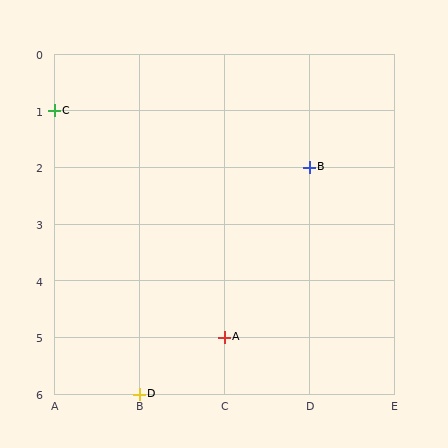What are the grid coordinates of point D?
Point D is at grid coordinates (B, 6).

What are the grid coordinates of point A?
Point A is at grid coordinates (C, 5).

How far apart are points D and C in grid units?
Points D and C are 1 column and 5 rows apart (about 5.1 grid units diagonally).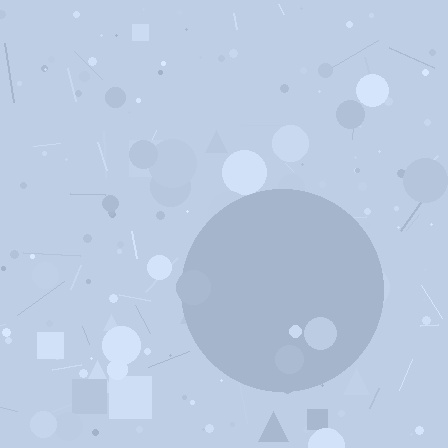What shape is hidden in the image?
A circle is hidden in the image.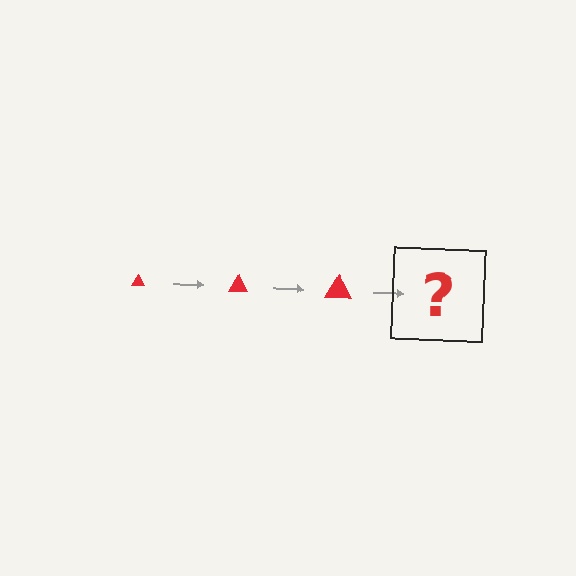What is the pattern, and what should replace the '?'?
The pattern is that the triangle gets progressively larger each step. The '?' should be a red triangle, larger than the previous one.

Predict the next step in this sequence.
The next step is a red triangle, larger than the previous one.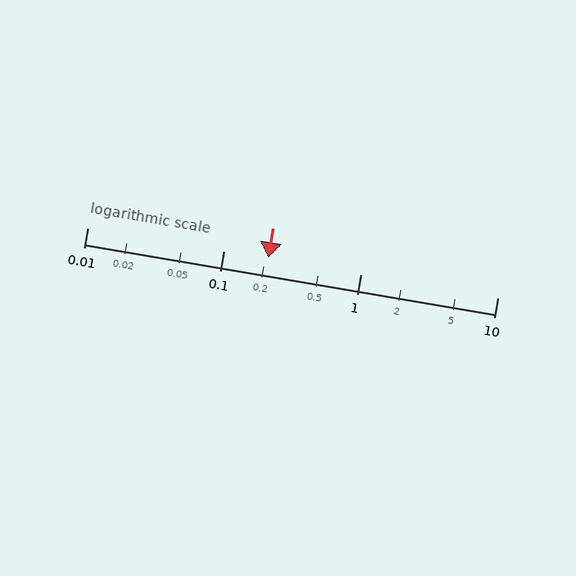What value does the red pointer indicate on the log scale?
The pointer indicates approximately 0.21.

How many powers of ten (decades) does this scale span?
The scale spans 3 decades, from 0.01 to 10.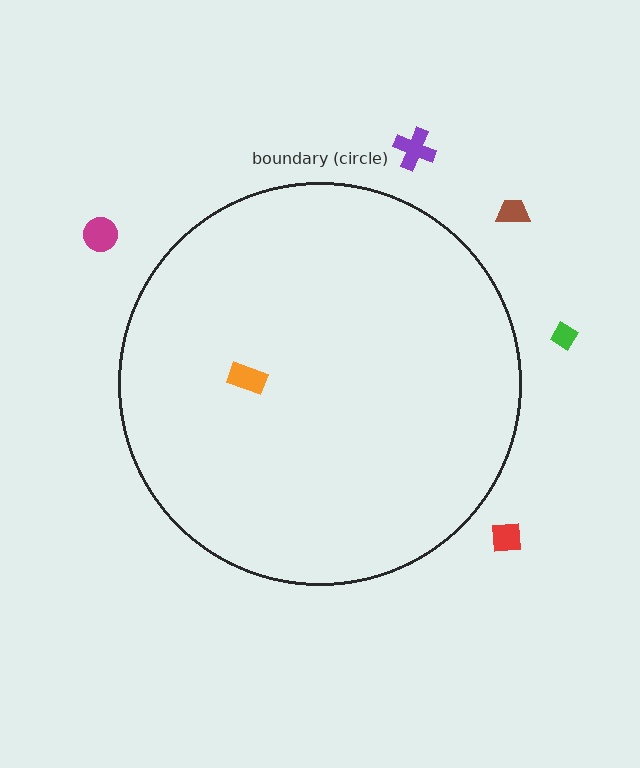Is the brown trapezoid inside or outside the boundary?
Outside.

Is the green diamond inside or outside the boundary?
Outside.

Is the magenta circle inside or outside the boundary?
Outside.